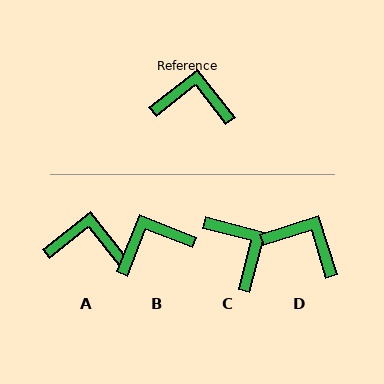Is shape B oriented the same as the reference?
No, it is off by about 30 degrees.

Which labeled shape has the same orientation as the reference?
A.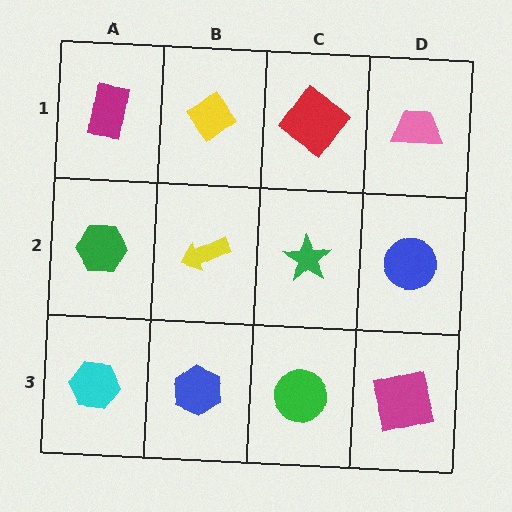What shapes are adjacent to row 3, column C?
A green star (row 2, column C), a blue hexagon (row 3, column B), a magenta square (row 3, column D).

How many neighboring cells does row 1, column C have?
3.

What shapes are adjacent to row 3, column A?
A green hexagon (row 2, column A), a blue hexagon (row 3, column B).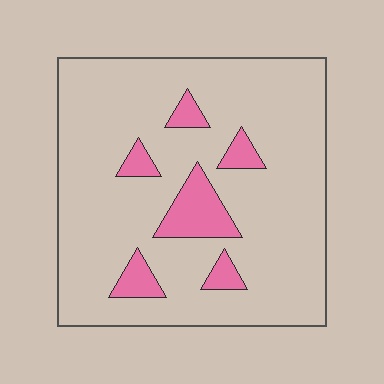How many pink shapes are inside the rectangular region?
6.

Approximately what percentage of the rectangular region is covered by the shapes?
Approximately 15%.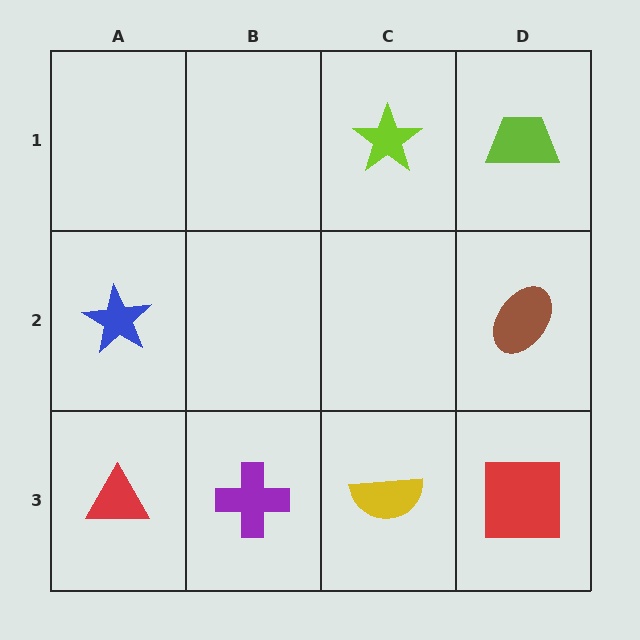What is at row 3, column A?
A red triangle.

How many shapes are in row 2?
2 shapes.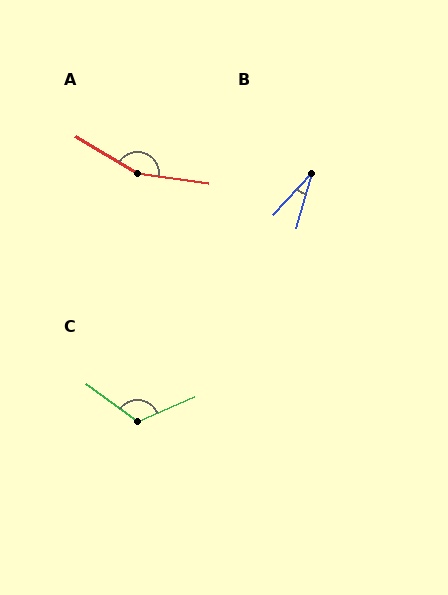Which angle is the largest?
A, at approximately 156 degrees.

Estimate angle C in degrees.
Approximately 121 degrees.